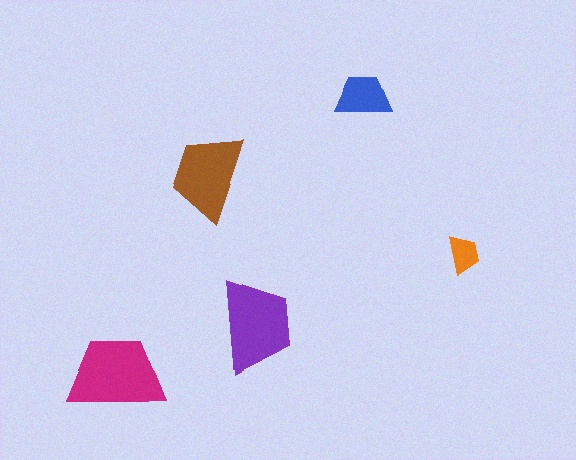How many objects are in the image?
There are 5 objects in the image.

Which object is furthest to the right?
The orange trapezoid is rightmost.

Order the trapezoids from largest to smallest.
the magenta one, the purple one, the brown one, the blue one, the orange one.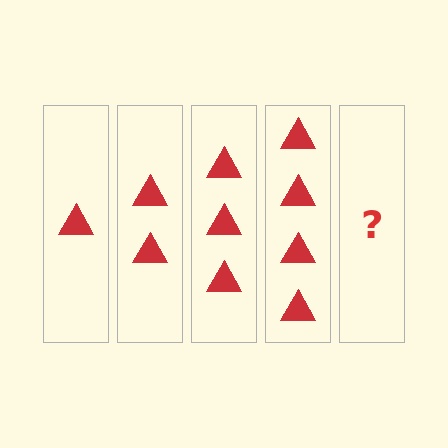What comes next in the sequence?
The next element should be 5 triangles.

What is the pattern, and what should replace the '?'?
The pattern is that each step adds one more triangle. The '?' should be 5 triangles.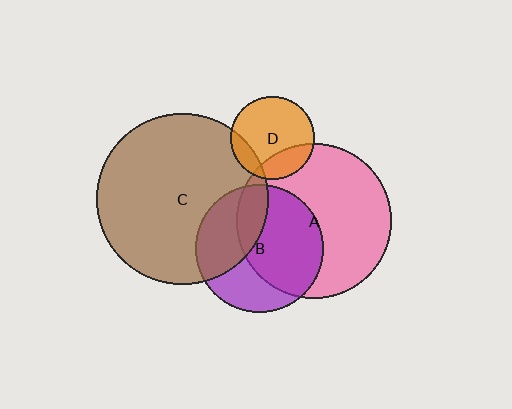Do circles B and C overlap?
Yes.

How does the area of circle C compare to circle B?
Approximately 1.8 times.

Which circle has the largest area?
Circle C (brown).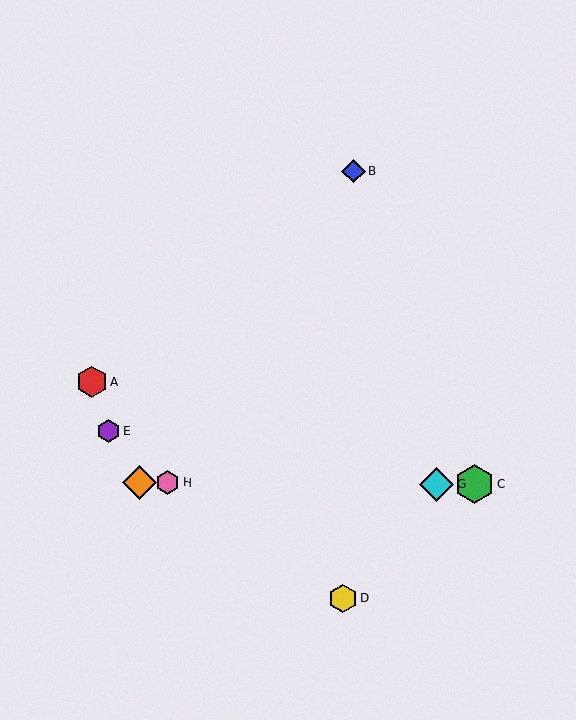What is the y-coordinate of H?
Object H is at y≈482.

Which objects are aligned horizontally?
Objects C, F, G, H are aligned horizontally.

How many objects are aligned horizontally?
4 objects (C, F, G, H) are aligned horizontally.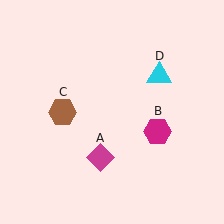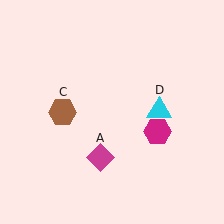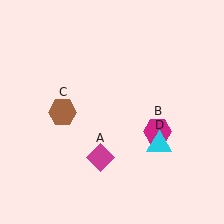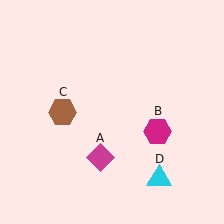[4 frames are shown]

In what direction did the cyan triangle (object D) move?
The cyan triangle (object D) moved down.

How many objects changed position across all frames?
1 object changed position: cyan triangle (object D).